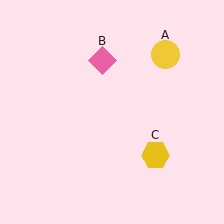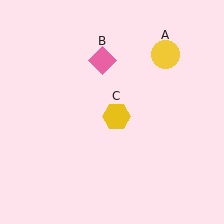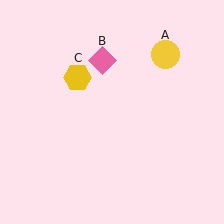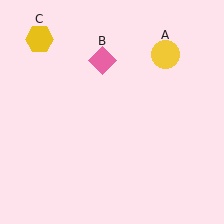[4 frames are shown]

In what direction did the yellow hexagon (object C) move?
The yellow hexagon (object C) moved up and to the left.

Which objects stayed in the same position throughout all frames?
Yellow circle (object A) and pink diamond (object B) remained stationary.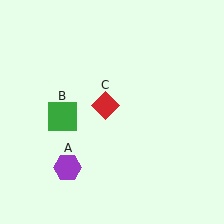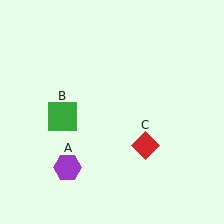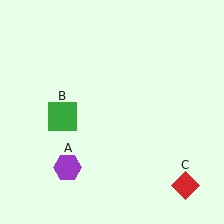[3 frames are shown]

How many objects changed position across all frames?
1 object changed position: red diamond (object C).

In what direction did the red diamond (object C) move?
The red diamond (object C) moved down and to the right.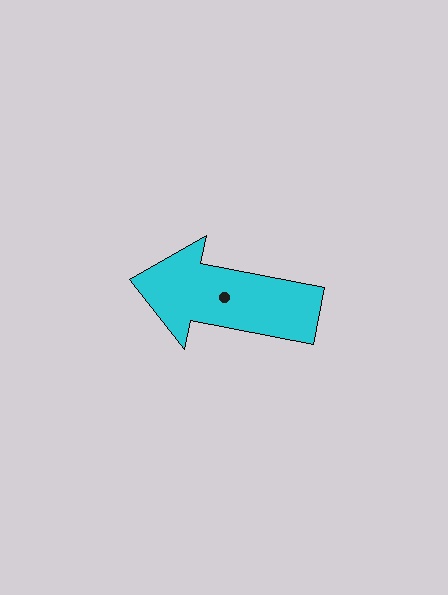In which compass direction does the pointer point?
West.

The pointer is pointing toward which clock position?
Roughly 9 o'clock.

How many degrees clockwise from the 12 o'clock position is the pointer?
Approximately 281 degrees.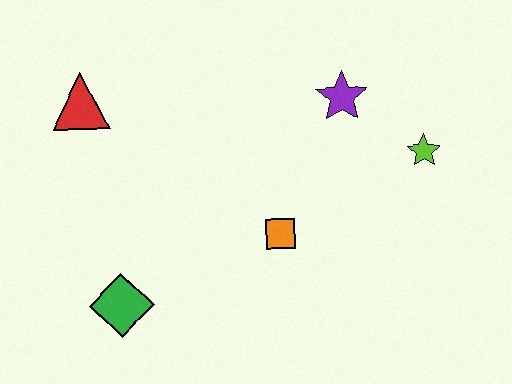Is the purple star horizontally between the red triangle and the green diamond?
No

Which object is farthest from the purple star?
The green diamond is farthest from the purple star.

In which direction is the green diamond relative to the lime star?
The green diamond is to the left of the lime star.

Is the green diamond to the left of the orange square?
Yes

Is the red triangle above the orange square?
Yes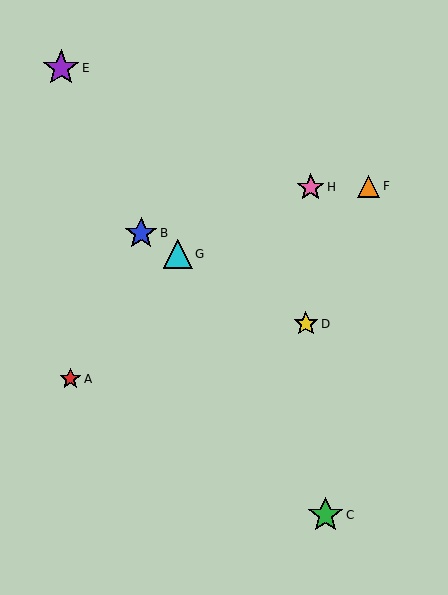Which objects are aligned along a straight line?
Objects B, D, G are aligned along a straight line.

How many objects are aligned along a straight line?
3 objects (B, D, G) are aligned along a straight line.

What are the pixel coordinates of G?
Object G is at (178, 254).